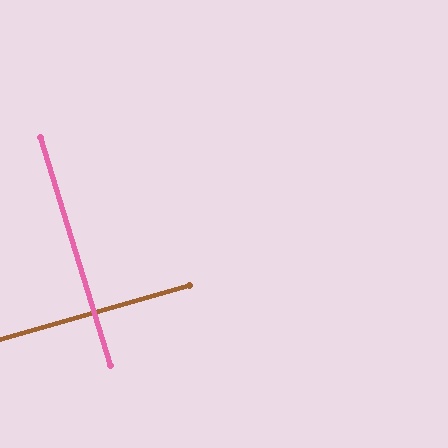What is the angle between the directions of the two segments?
Approximately 89 degrees.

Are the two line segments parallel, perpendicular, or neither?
Perpendicular — they meet at approximately 89°.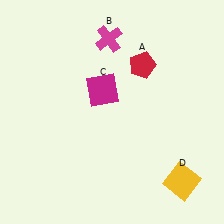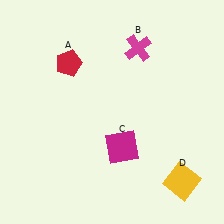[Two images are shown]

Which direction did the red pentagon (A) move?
The red pentagon (A) moved left.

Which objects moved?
The objects that moved are: the red pentagon (A), the magenta cross (B), the magenta square (C).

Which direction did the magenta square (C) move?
The magenta square (C) moved down.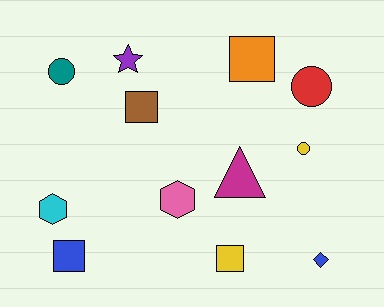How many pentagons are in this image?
There are no pentagons.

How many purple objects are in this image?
There is 1 purple object.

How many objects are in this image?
There are 12 objects.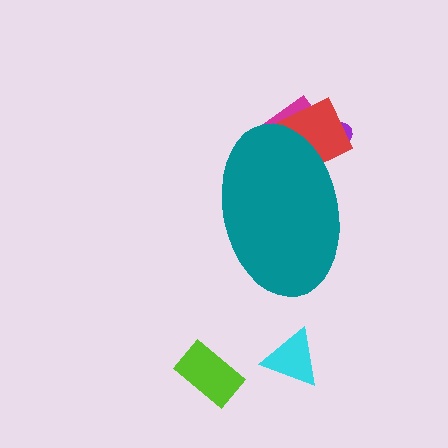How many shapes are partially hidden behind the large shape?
3 shapes are partially hidden.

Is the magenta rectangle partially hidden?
Yes, the magenta rectangle is partially hidden behind the teal ellipse.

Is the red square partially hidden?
Yes, the red square is partially hidden behind the teal ellipse.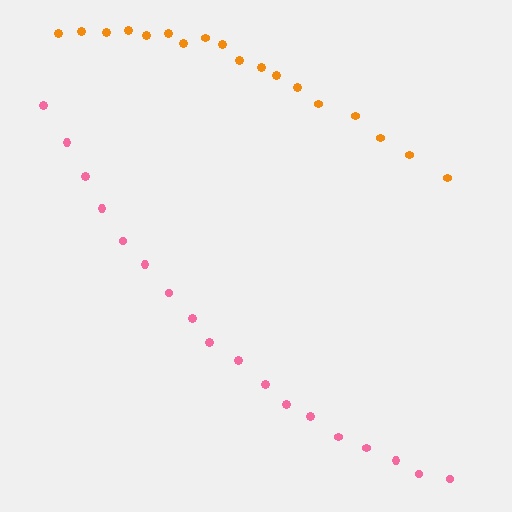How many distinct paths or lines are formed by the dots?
There are 2 distinct paths.